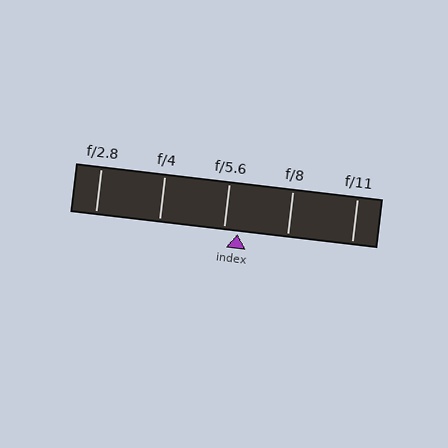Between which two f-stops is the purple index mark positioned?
The index mark is between f/5.6 and f/8.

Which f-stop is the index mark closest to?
The index mark is closest to f/5.6.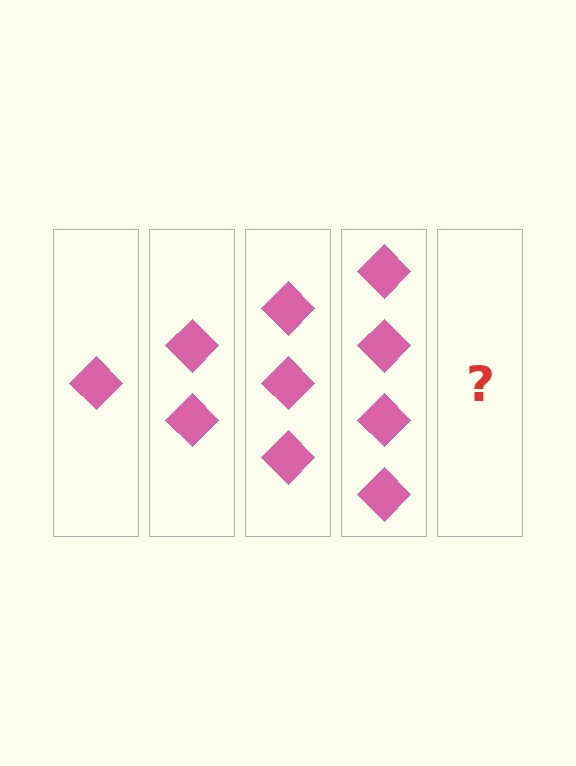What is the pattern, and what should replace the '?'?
The pattern is that each step adds one more diamond. The '?' should be 5 diamonds.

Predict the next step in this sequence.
The next step is 5 diamonds.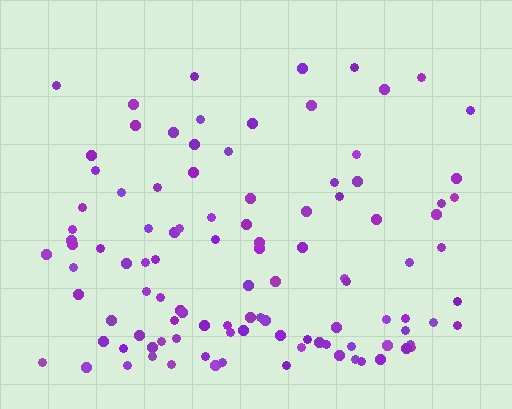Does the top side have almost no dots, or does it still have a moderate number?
Still a moderate number, just noticeably fewer than the bottom.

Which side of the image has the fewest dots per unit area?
The top.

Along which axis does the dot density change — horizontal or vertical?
Vertical.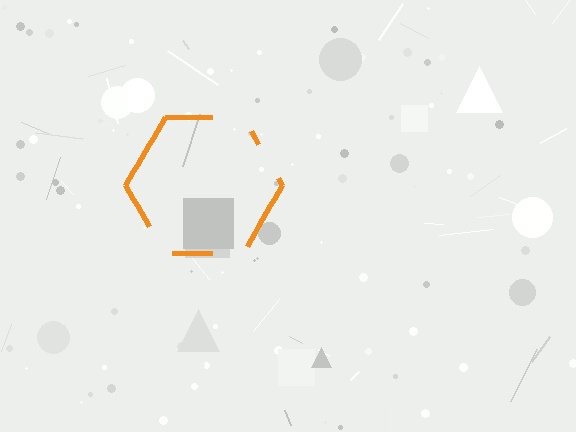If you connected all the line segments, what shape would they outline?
They would outline a hexagon.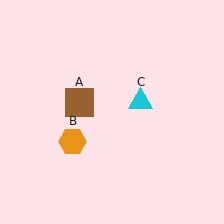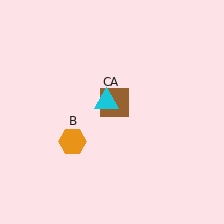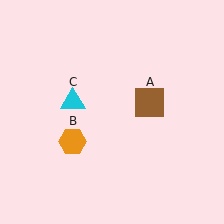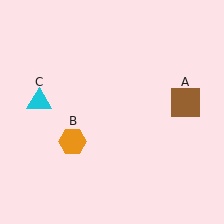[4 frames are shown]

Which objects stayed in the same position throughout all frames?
Orange hexagon (object B) remained stationary.